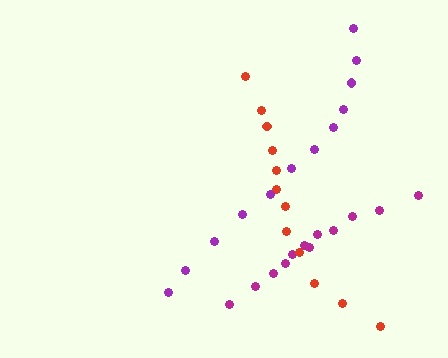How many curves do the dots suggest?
There are 3 distinct paths.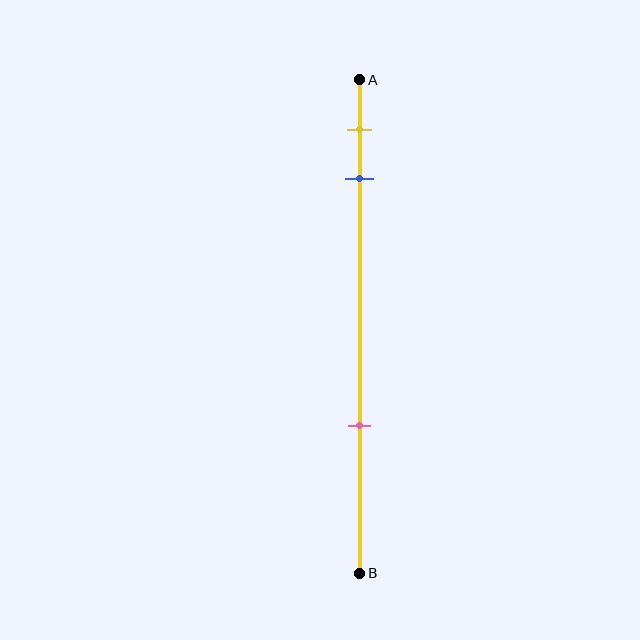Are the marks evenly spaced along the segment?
No, the marks are not evenly spaced.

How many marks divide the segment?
There are 3 marks dividing the segment.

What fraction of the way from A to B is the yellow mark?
The yellow mark is approximately 10% (0.1) of the way from A to B.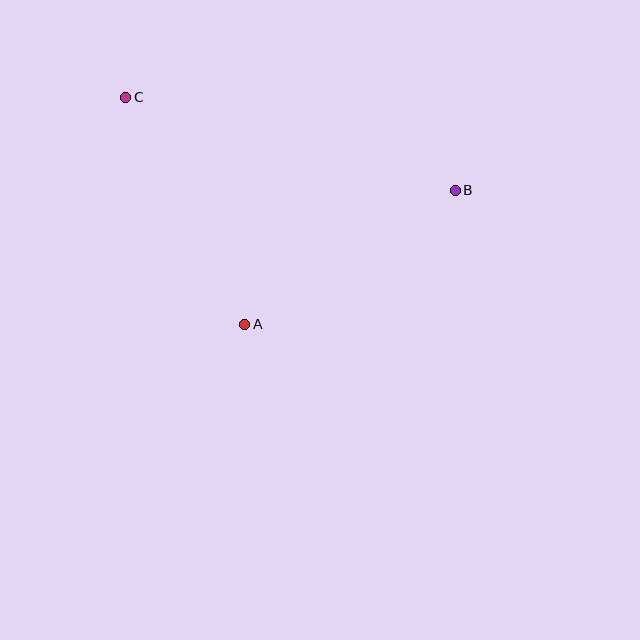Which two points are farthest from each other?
Points B and C are farthest from each other.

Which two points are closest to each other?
Points A and B are closest to each other.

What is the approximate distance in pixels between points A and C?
The distance between A and C is approximately 256 pixels.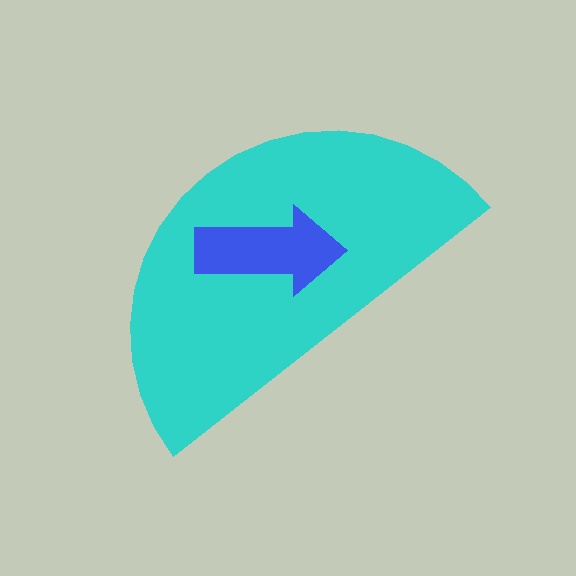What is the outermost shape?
The cyan semicircle.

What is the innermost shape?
The blue arrow.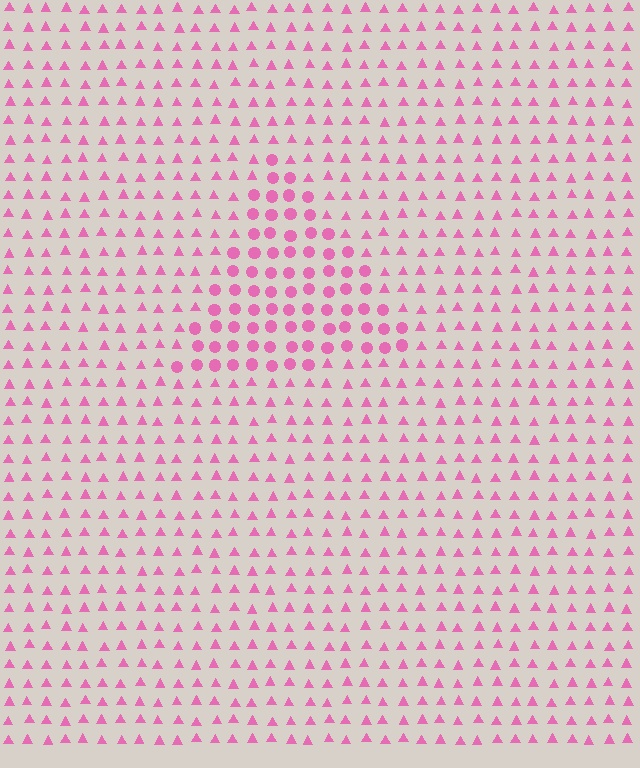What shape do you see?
I see a triangle.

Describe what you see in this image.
The image is filled with small pink elements arranged in a uniform grid. A triangle-shaped region contains circles, while the surrounding area contains triangles. The boundary is defined purely by the change in element shape.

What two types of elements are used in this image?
The image uses circles inside the triangle region and triangles outside it.